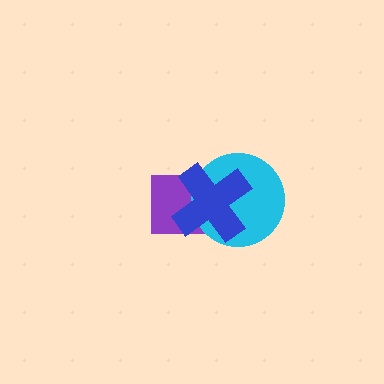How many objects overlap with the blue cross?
2 objects overlap with the blue cross.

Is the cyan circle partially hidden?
Yes, it is partially covered by another shape.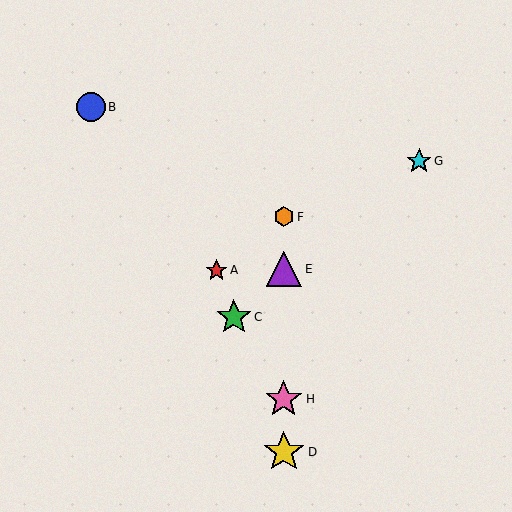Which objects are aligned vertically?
Objects D, E, F, H are aligned vertically.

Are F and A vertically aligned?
No, F is at x≈284 and A is at x≈217.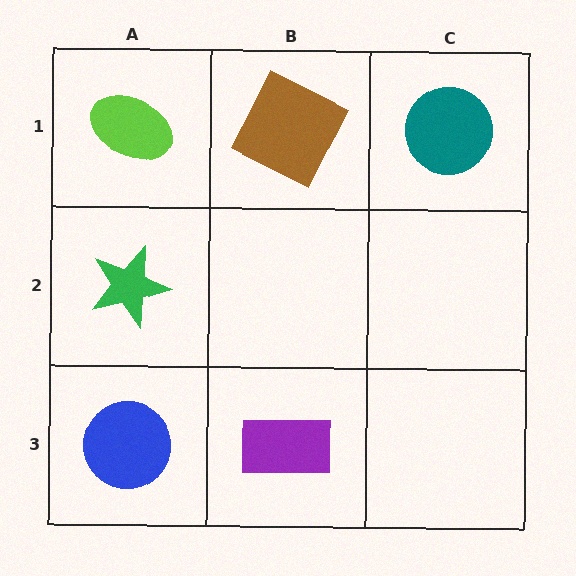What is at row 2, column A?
A green star.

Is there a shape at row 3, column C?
No, that cell is empty.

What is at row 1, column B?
A brown square.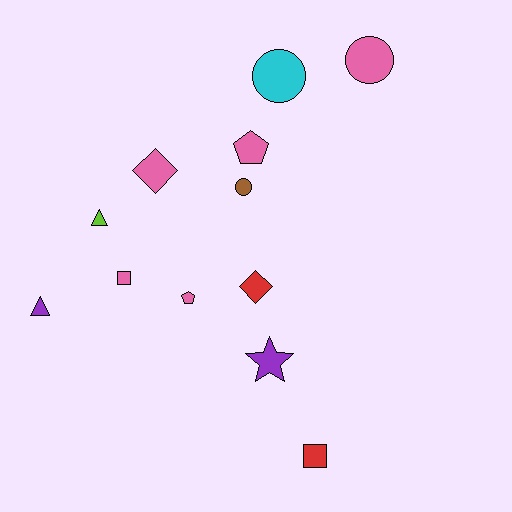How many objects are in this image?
There are 12 objects.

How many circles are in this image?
There are 3 circles.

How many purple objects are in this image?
There are 2 purple objects.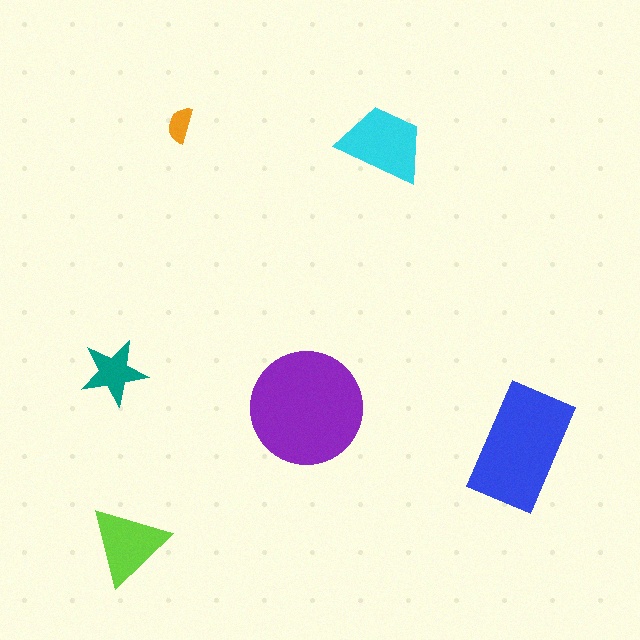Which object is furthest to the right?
The blue rectangle is rightmost.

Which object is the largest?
The purple circle.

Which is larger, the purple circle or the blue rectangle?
The purple circle.